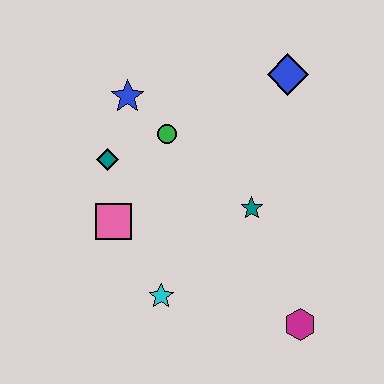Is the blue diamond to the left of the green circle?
No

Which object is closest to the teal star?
The green circle is closest to the teal star.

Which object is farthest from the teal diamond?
The magenta hexagon is farthest from the teal diamond.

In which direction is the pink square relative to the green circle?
The pink square is below the green circle.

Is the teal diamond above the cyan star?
Yes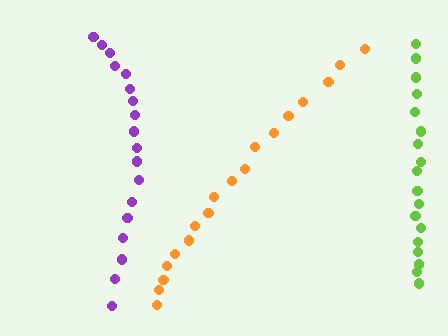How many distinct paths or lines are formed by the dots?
There are 3 distinct paths.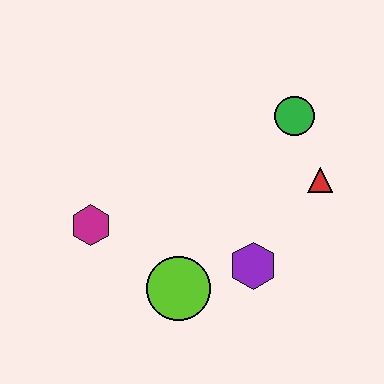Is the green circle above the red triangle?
Yes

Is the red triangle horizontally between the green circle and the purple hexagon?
No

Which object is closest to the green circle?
The red triangle is closest to the green circle.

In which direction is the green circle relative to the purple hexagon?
The green circle is above the purple hexagon.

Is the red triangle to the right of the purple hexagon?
Yes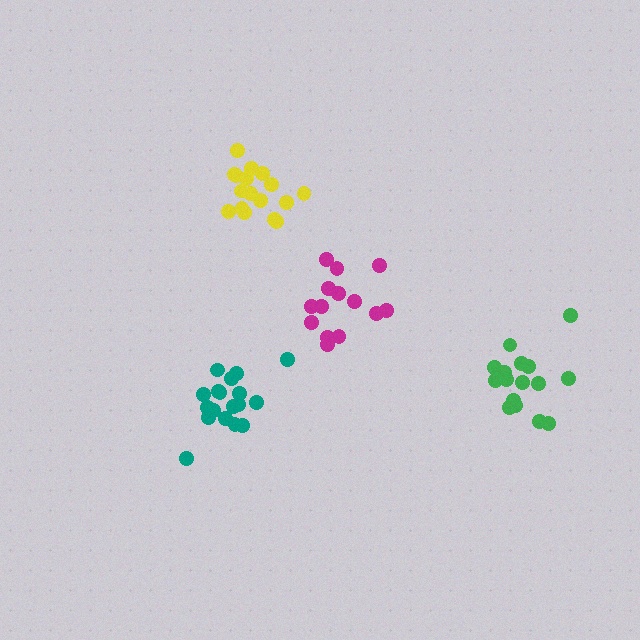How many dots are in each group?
Group 1: 14 dots, Group 2: 17 dots, Group 3: 18 dots, Group 4: 18 dots (67 total).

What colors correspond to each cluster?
The clusters are colored: magenta, yellow, teal, green.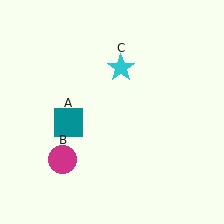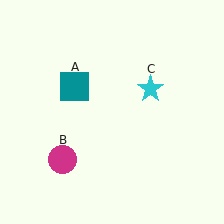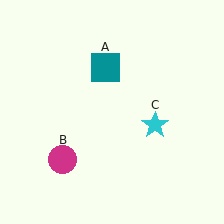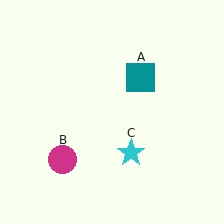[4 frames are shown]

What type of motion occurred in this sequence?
The teal square (object A), cyan star (object C) rotated clockwise around the center of the scene.